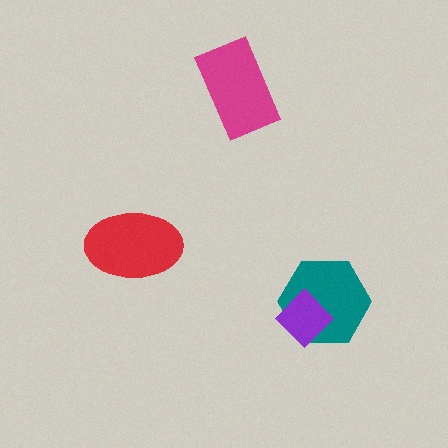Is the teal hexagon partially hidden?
Yes, it is partially covered by another shape.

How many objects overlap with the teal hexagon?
1 object overlaps with the teal hexagon.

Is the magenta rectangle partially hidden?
No, no other shape covers it.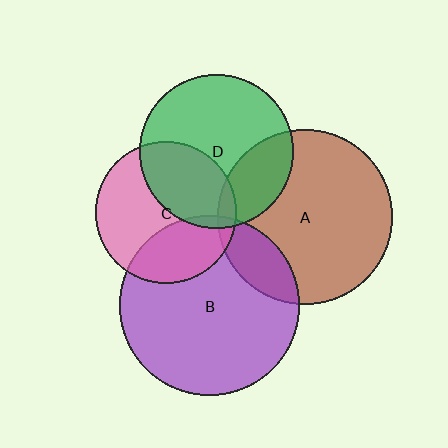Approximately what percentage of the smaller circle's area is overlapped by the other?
Approximately 15%.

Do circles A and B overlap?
Yes.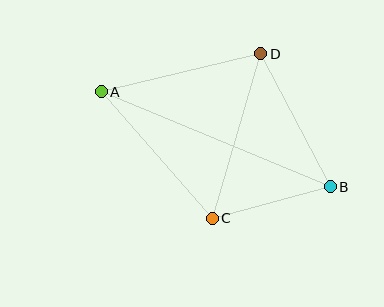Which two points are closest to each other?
Points B and C are closest to each other.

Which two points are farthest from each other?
Points A and B are farthest from each other.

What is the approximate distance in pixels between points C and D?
The distance between C and D is approximately 172 pixels.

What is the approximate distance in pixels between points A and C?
The distance between A and C is approximately 168 pixels.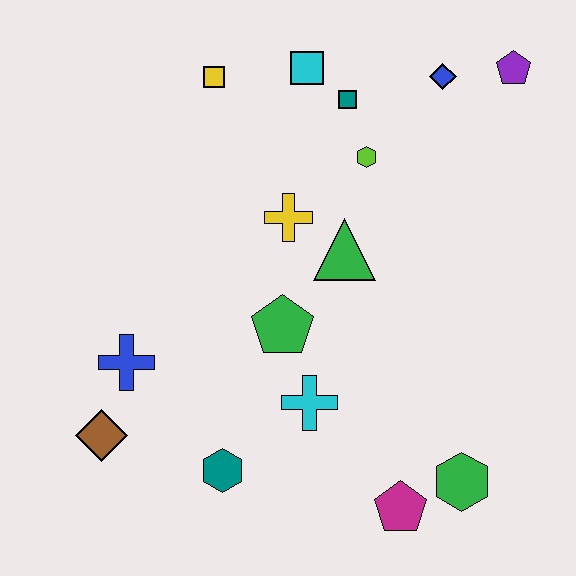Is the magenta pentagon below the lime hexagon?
Yes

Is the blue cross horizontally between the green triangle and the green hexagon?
No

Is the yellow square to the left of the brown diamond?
No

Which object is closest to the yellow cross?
The green triangle is closest to the yellow cross.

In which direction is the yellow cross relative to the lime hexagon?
The yellow cross is to the left of the lime hexagon.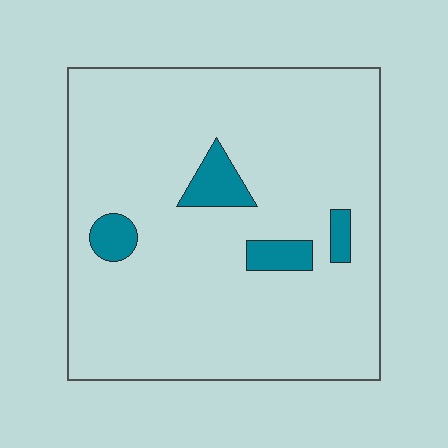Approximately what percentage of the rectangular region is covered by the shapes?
Approximately 10%.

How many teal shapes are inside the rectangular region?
4.